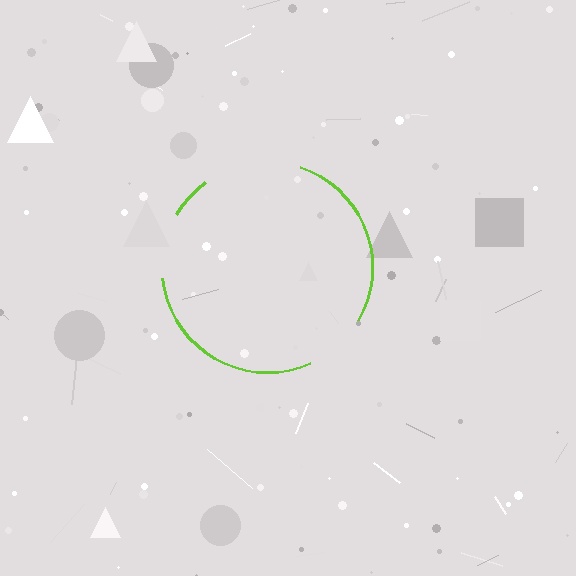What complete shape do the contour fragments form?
The contour fragments form a circle.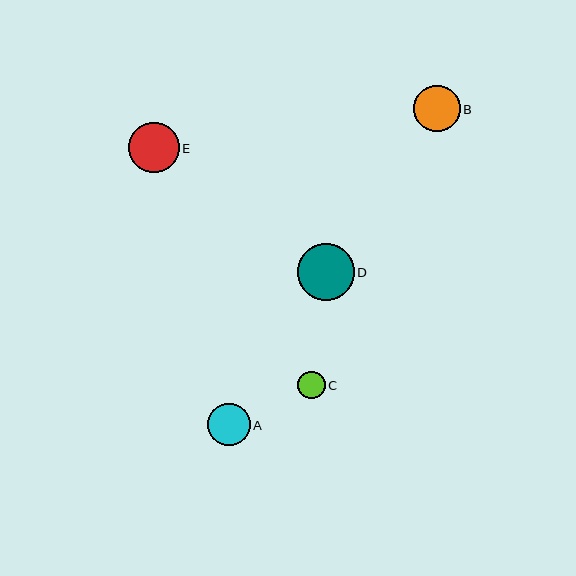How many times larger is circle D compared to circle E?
Circle D is approximately 1.1 times the size of circle E.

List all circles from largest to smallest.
From largest to smallest: D, E, B, A, C.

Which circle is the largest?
Circle D is the largest with a size of approximately 56 pixels.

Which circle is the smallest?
Circle C is the smallest with a size of approximately 28 pixels.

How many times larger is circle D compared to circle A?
Circle D is approximately 1.3 times the size of circle A.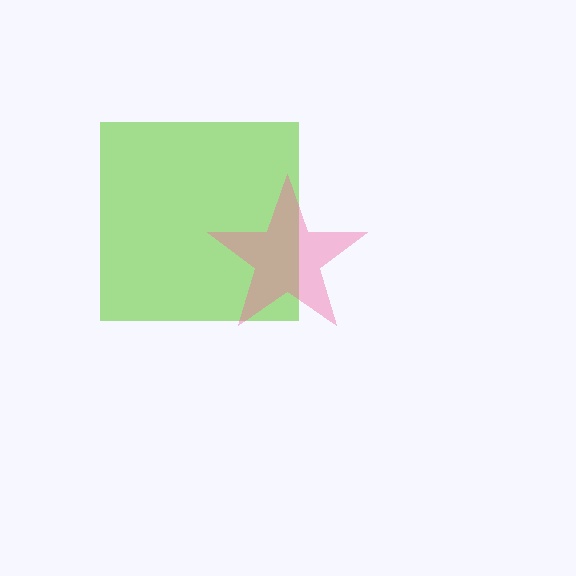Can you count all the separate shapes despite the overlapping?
Yes, there are 2 separate shapes.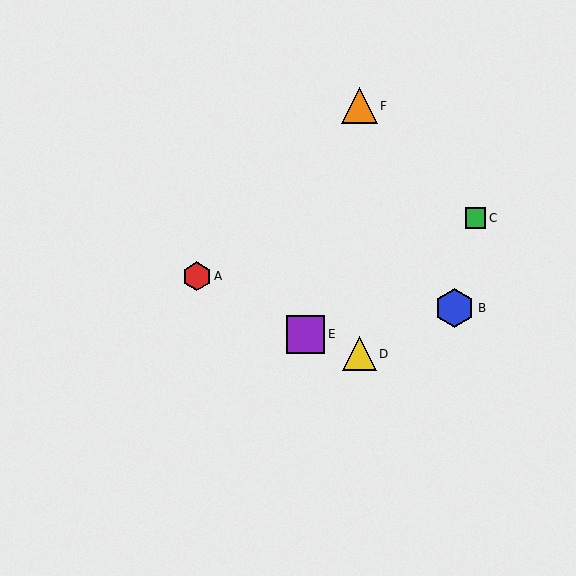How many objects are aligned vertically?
2 objects (D, F) are aligned vertically.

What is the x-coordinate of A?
Object A is at x≈197.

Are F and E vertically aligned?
No, F is at x≈359 and E is at x≈305.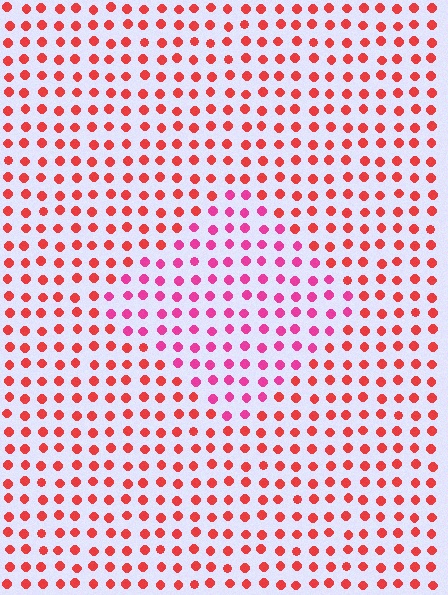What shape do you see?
I see a diamond.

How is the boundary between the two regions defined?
The boundary is defined purely by a slight shift in hue (about 34 degrees). Spacing, size, and orientation are identical on both sides.